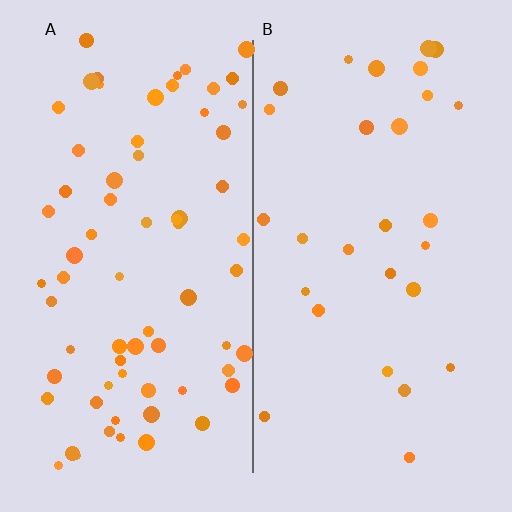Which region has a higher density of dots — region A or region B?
A (the left).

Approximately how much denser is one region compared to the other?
Approximately 2.5× — region A over region B.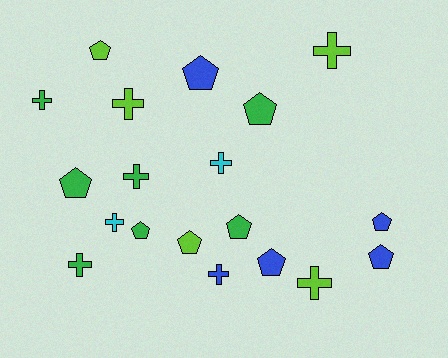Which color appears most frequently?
Green, with 7 objects.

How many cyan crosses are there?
There are 2 cyan crosses.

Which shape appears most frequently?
Pentagon, with 10 objects.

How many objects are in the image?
There are 19 objects.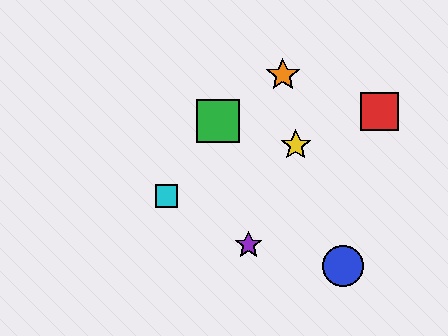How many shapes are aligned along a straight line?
3 shapes (the red square, the yellow star, the cyan square) are aligned along a straight line.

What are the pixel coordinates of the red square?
The red square is at (380, 112).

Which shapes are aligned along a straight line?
The red square, the yellow star, the cyan square are aligned along a straight line.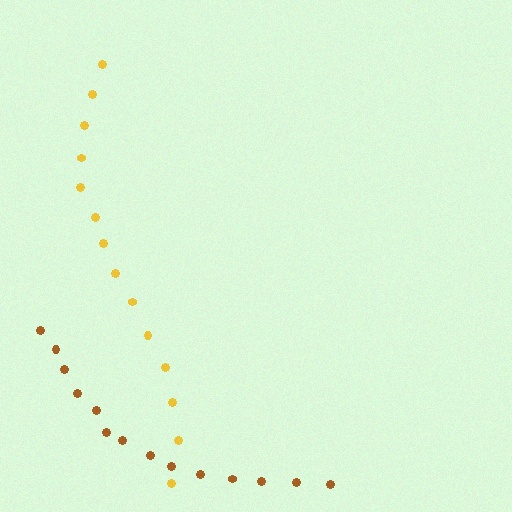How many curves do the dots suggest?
There are 2 distinct paths.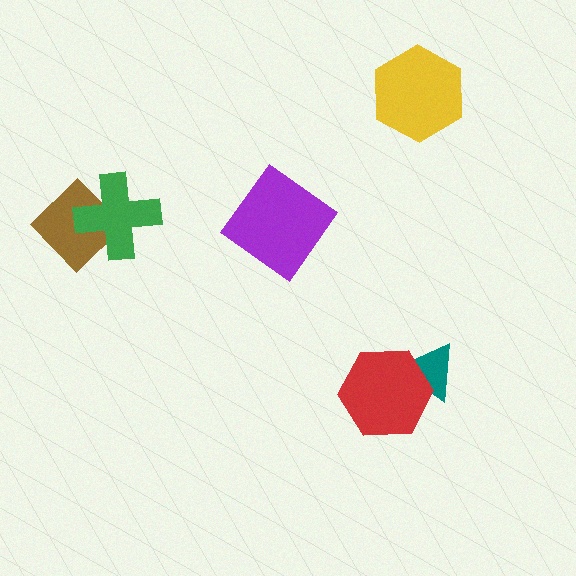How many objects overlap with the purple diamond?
0 objects overlap with the purple diamond.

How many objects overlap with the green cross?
1 object overlaps with the green cross.